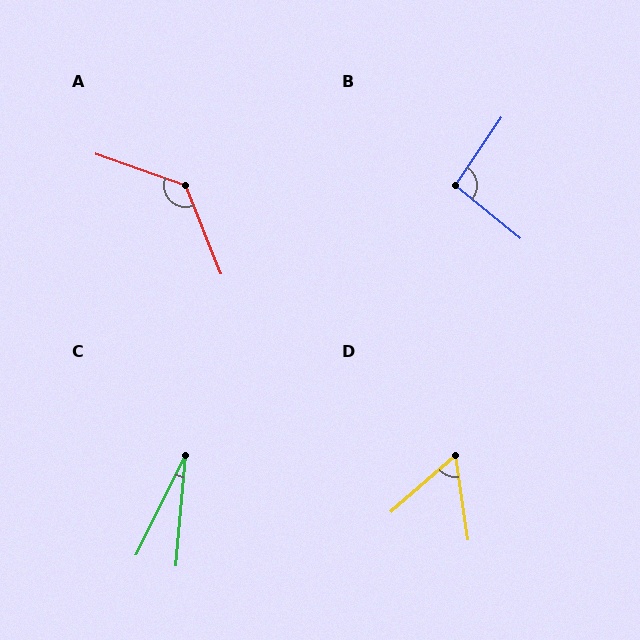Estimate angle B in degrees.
Approximately 95 degrees.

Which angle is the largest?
A, at approximately 131 degrees.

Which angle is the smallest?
C, at approximately 22 degrees.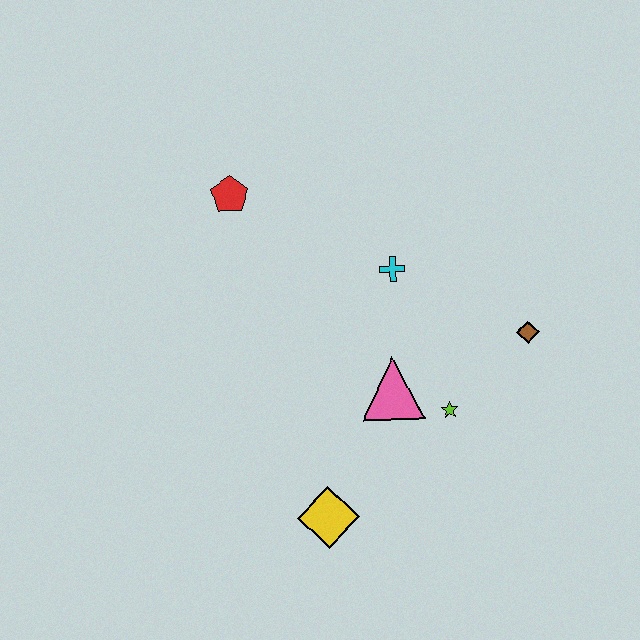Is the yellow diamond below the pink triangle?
Yes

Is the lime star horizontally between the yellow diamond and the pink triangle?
No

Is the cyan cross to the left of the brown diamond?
Yes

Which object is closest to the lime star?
The pink triangle is closest to the lime star.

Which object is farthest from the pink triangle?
The red pentagon is farthest from the pink triangle.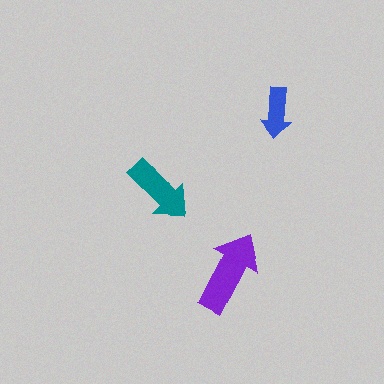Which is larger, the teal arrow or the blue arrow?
The teal one.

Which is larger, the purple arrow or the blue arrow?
The purple one.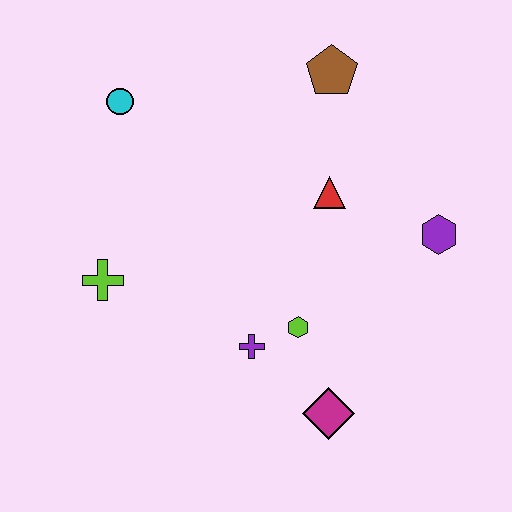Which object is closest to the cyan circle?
The lime cross is closest to the cyan circle.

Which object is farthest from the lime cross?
The purple hexagon is farthest from the lime cross.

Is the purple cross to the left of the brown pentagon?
Yes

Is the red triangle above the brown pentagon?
No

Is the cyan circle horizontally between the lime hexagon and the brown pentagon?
No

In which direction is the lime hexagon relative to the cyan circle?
The lime hexagon is below the cyan circle.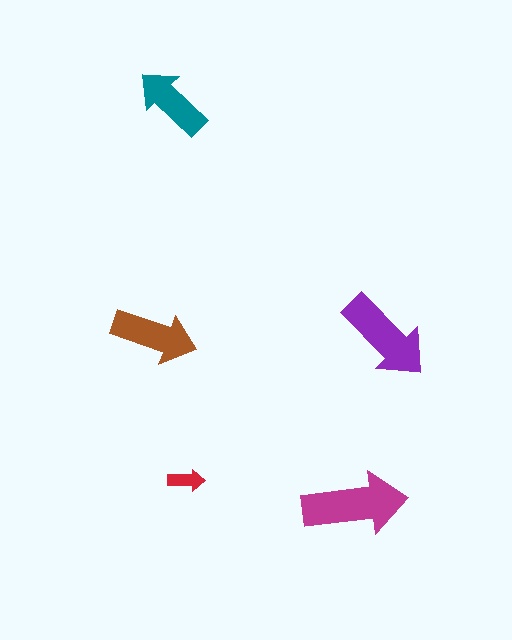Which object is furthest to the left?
The brown arrow is leftmost.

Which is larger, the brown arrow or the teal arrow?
The brown one.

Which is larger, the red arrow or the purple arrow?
The purple one.